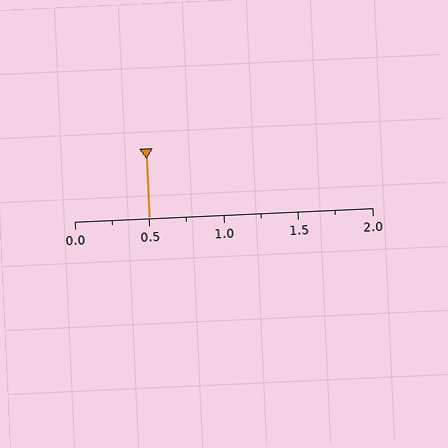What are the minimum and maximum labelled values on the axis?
The axis runs from 0.0 to 2.0.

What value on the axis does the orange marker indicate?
The marker indicates approximately 0.5.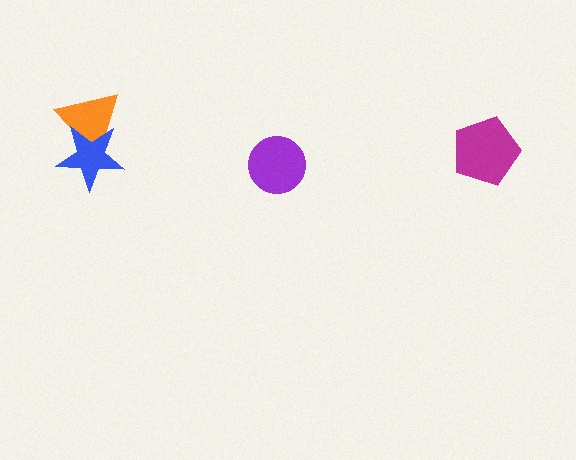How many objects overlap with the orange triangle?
1 object overlaps with the orange triangle.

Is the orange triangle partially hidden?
Yes, it is partially covered by another shape.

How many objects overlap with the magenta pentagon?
0 objects overlap with the magenta pentagon.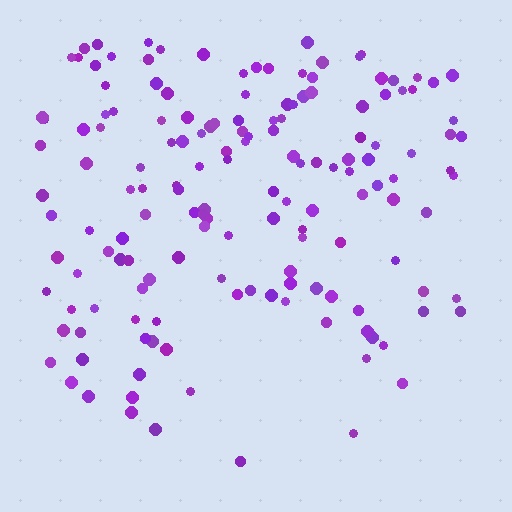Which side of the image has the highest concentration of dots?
The top.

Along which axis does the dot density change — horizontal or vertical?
Vertical.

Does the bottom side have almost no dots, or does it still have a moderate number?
Still a moderate number, just noticeably fewer than the top.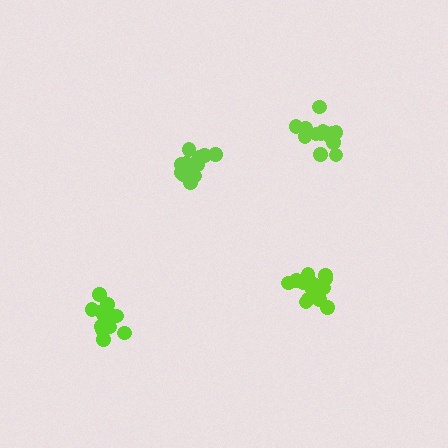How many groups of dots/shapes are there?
There are 4 groups.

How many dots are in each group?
Group 1: 15 dots, Group 2: 15 dots, Group 3: 18 dots, Group 4: 15 dots (63 total).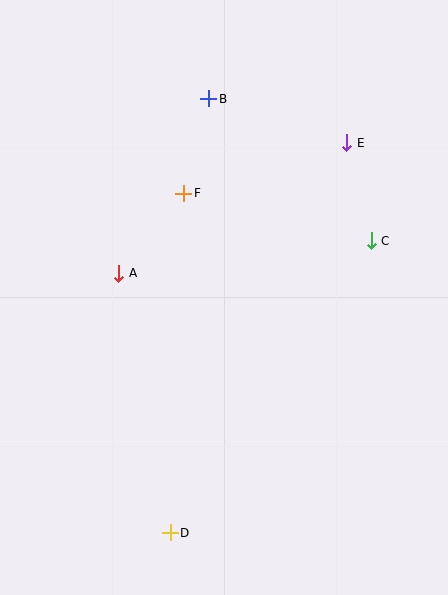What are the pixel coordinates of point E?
Point E is at (347, 143).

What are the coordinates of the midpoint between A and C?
The midpoint between A and C is at (245, 257).